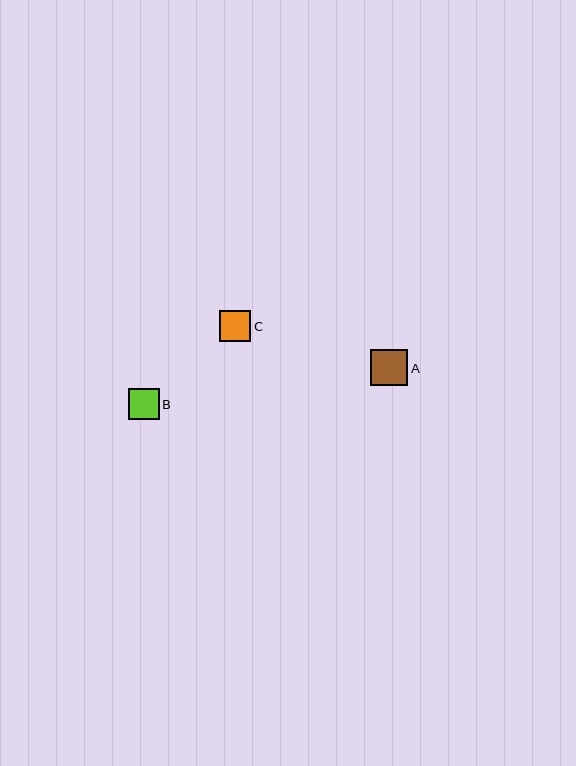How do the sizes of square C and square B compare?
Square C and square B are approximately the same size.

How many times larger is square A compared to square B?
Square A is approximately 1.2 times the size of square B.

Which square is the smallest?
Square B is the smallest with a size of approximately 31 pixels.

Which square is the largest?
Square A is the largest with a size of approximately 37 pixels.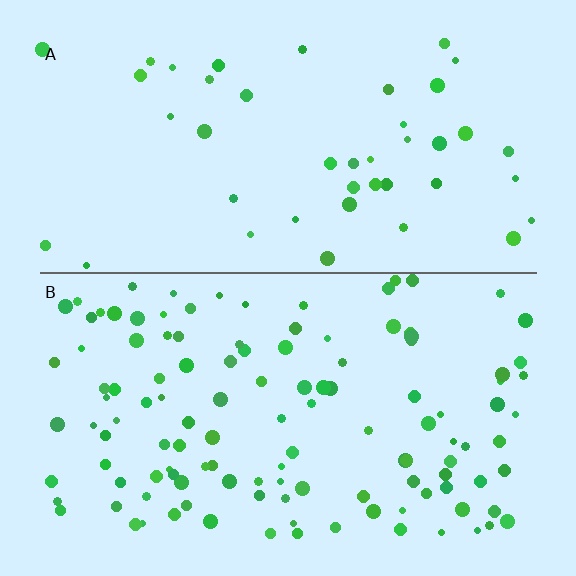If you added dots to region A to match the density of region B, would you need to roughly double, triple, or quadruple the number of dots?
Approximately triple.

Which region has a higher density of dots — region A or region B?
B (the bottom).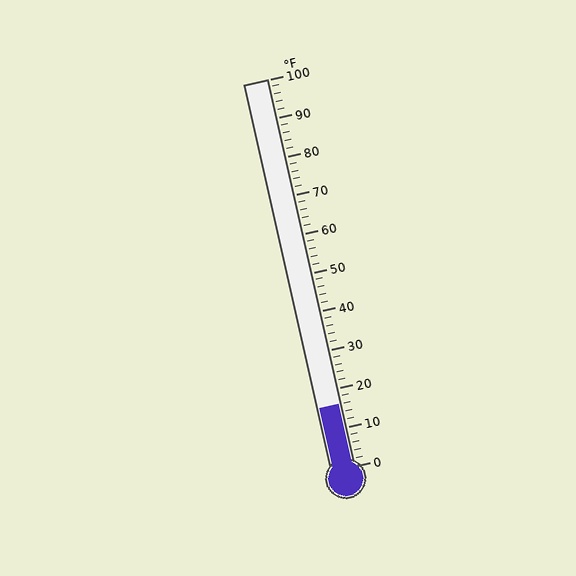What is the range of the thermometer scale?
The thermometer scale ranges from 0°F to 100°F.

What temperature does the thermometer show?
The thermometer shows approximately 16°F.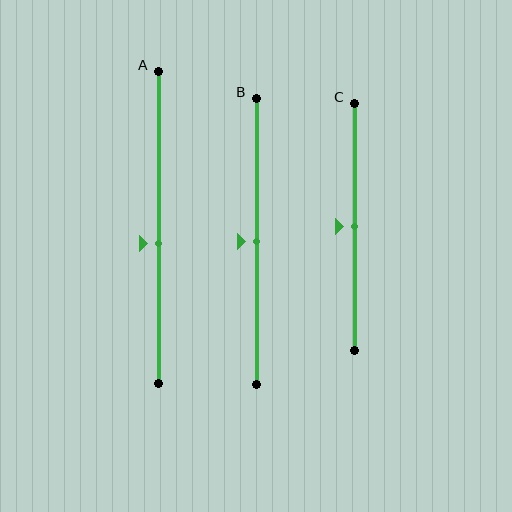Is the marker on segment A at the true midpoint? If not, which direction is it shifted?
No, the marker on segment A is shifted downward by about 5% of the segment length.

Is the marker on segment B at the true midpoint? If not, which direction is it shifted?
Yes, the marker on segment B is at the true midpoint.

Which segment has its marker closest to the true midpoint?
Segment B has its marker closest to the true midpoint.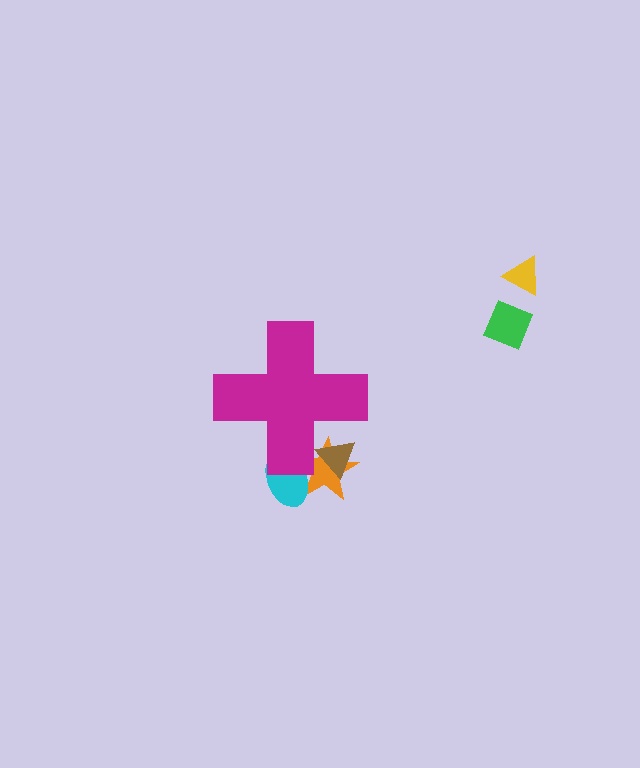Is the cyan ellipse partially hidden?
Yes, the cyan ellipse is partially hidden behind the magenta cross.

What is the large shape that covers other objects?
A magenta cross.